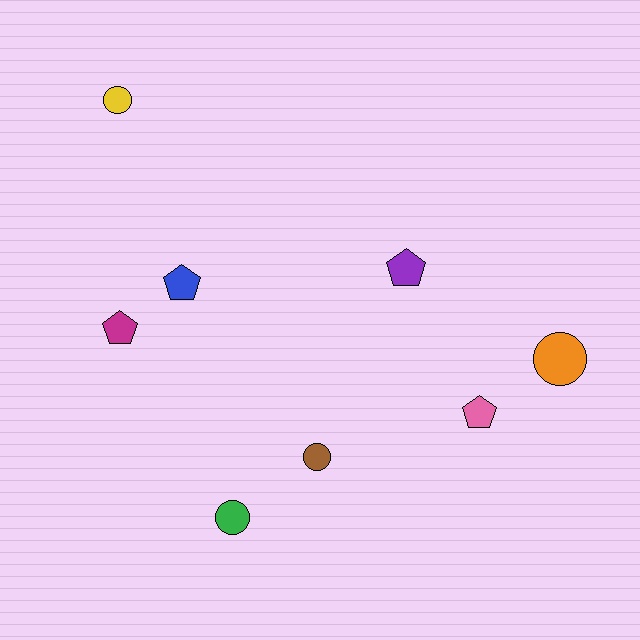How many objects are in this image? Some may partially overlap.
There are 8 objects.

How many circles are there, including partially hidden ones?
There are 4 circles.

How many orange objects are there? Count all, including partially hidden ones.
There is 1 orange object.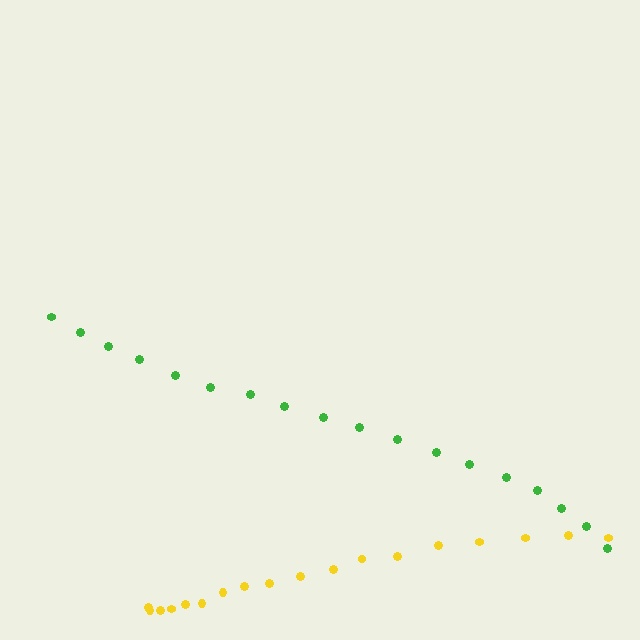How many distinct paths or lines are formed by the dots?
There are 2 distinct paths.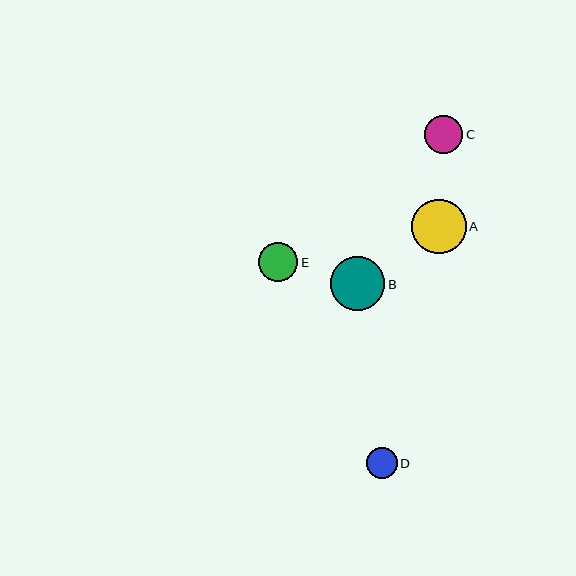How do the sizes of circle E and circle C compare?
Circle E and circle C are approximately the same size.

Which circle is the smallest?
Circle D is the smallest with a size of approximately 31 pixels.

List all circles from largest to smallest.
From largest to smallest: A, B, E, C, D.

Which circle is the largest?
Circle A is the largest with a size of approximately 54 pixels.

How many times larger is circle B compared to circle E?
Circle B is approximately 1.4 times the size of circle E.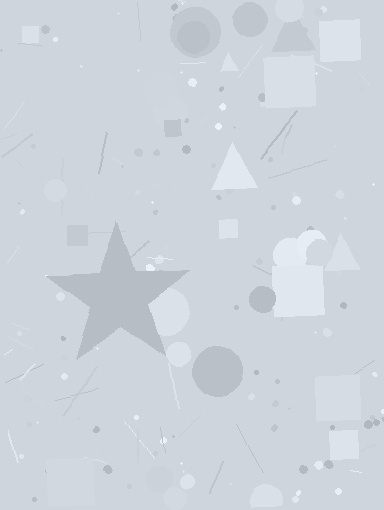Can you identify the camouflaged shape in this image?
The camouflaged shape is a star.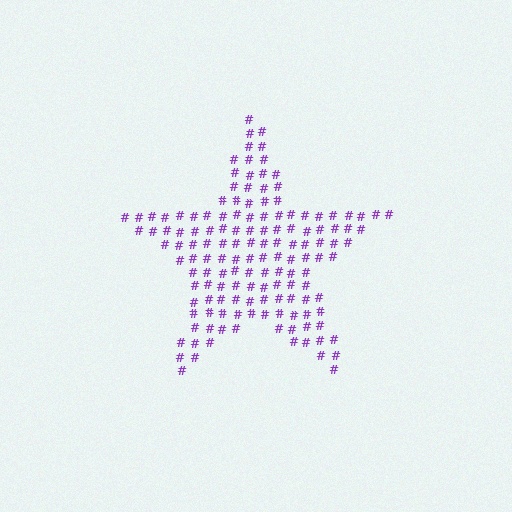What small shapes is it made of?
It is made of small hash symbols.